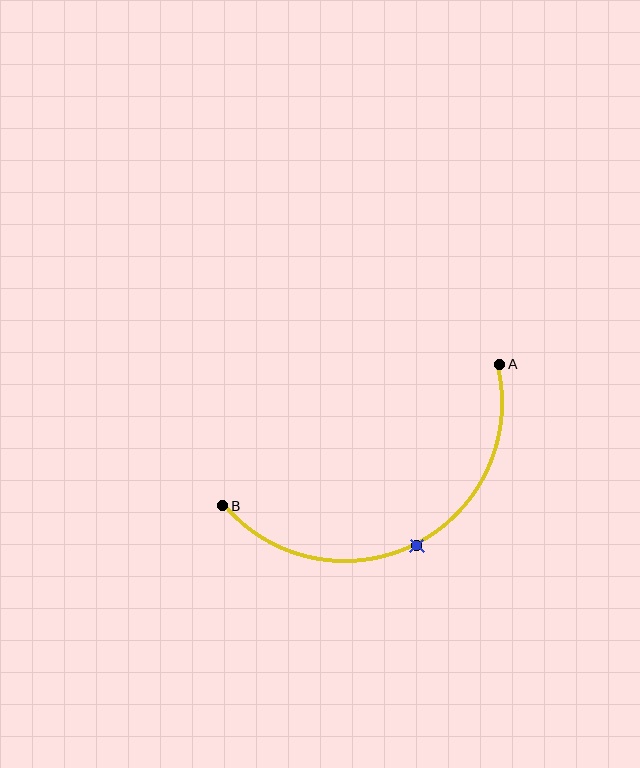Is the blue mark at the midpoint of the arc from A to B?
Yes. The blue mark lies on the arc at equal arc-length from both A and B — it is the arc midpoint.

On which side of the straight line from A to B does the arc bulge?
The arc bulges below the straight line connecting A and B.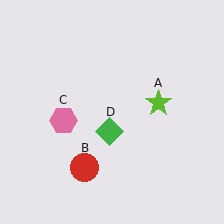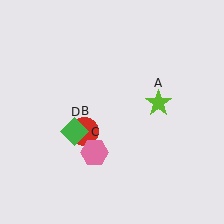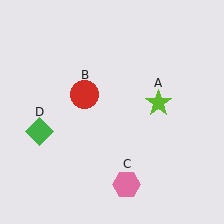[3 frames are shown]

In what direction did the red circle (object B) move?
The red circle (object B) moved up.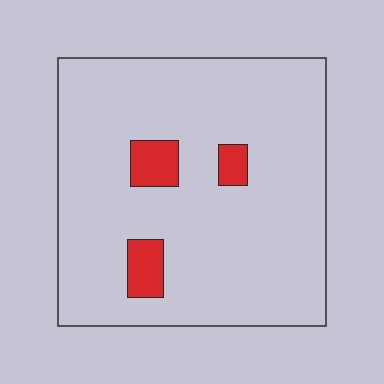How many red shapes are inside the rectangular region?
3.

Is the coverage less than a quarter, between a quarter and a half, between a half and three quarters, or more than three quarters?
Less than a quarter.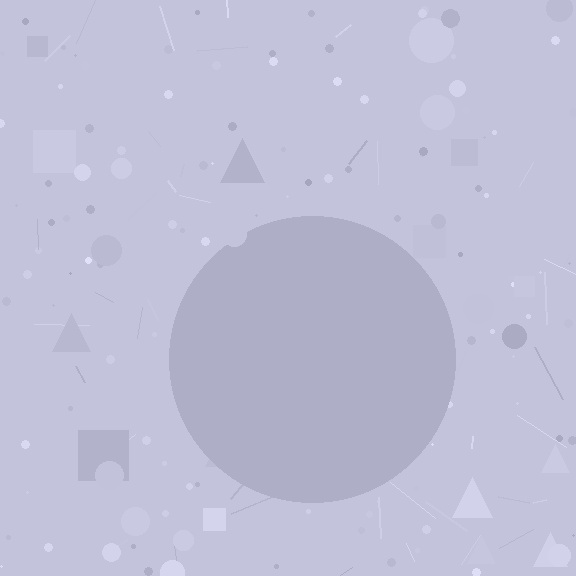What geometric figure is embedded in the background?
A circle is embedded in the background.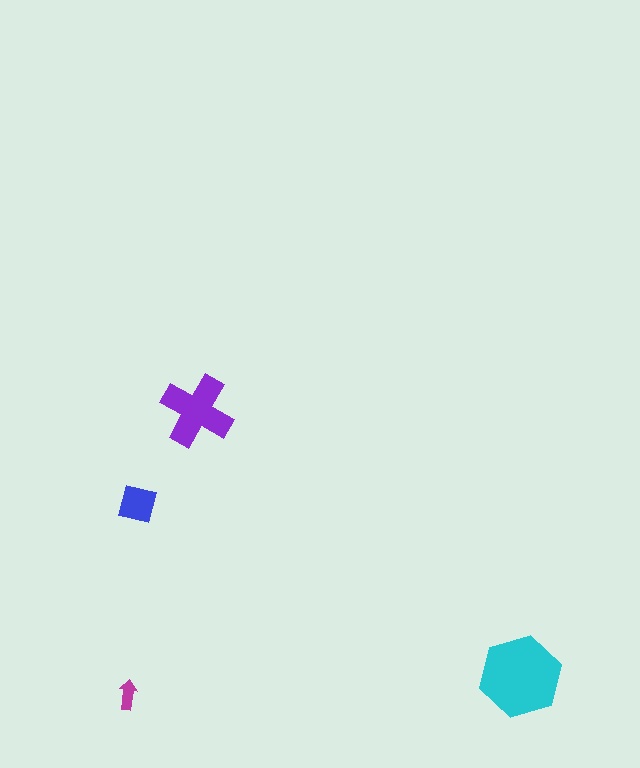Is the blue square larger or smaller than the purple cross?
Smaller.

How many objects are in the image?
There are 4 objects in the image.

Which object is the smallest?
The magenta arrow.